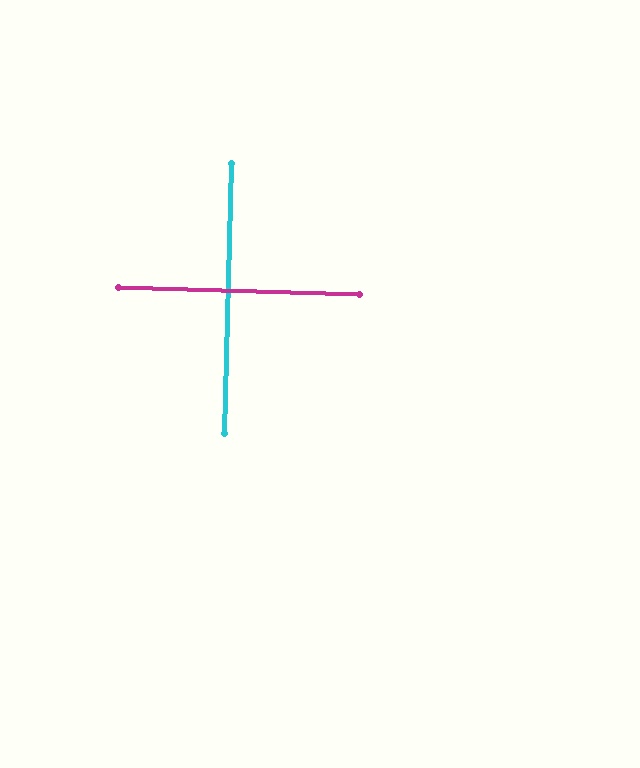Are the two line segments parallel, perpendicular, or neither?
Perpendicular — they meet at approximately 90°.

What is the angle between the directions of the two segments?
Approximately 90 degrees.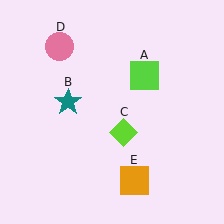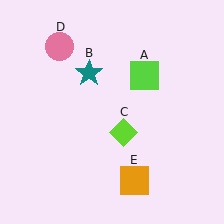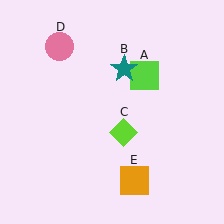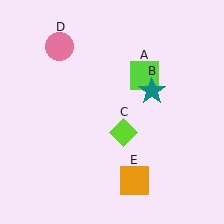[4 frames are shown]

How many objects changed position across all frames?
1 object changed position: teal star (object B).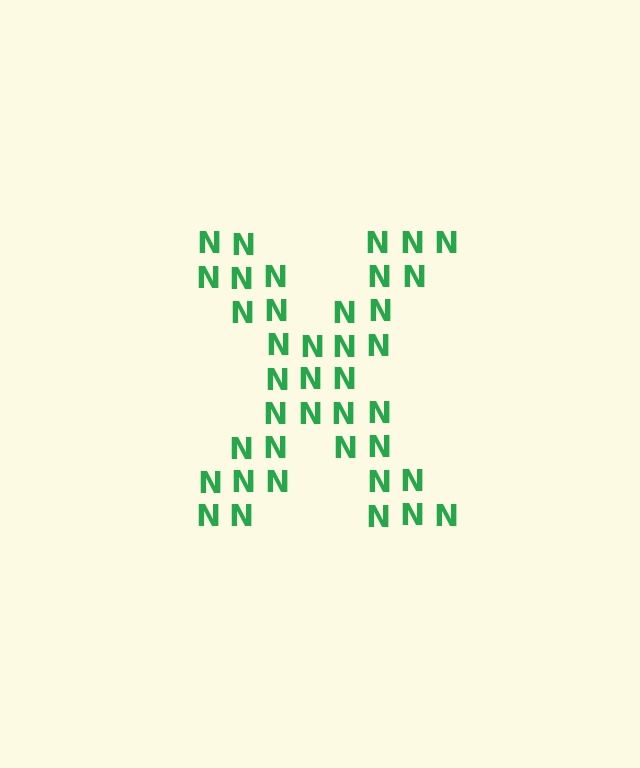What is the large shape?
The large shape is the letter X.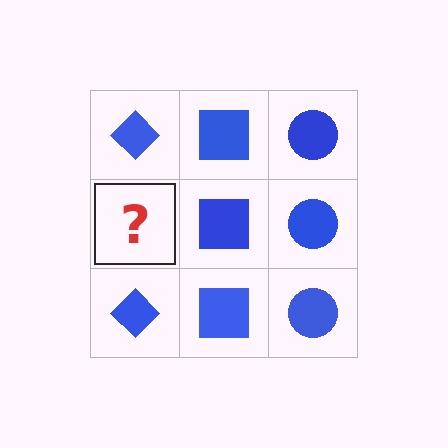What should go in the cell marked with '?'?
The missing cell should contain a blue diamond.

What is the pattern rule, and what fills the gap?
The rule is that each column has a consistent shape. The gap should be filled with a blue diamond.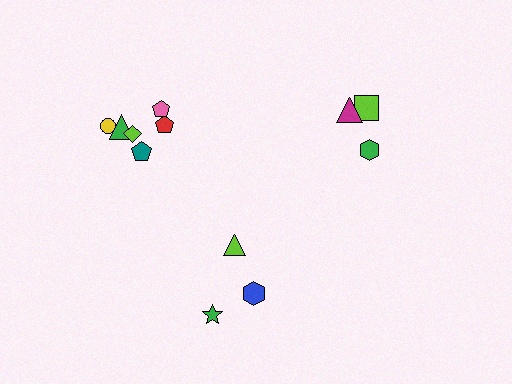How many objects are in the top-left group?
There are 6 objects.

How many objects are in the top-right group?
There are 3 objects.